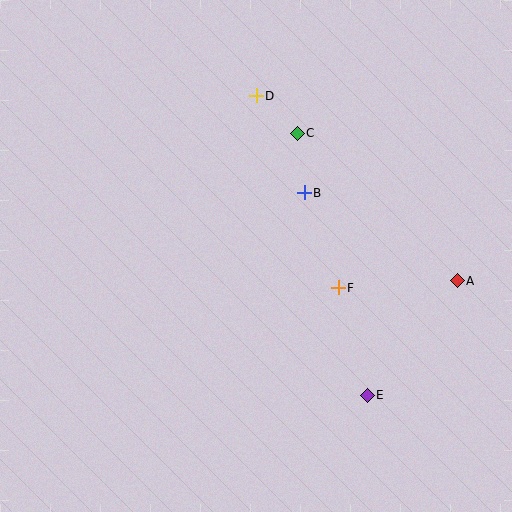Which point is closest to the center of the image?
Point B at (304, 193) is closest to the center.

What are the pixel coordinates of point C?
Point C is at (297, 133).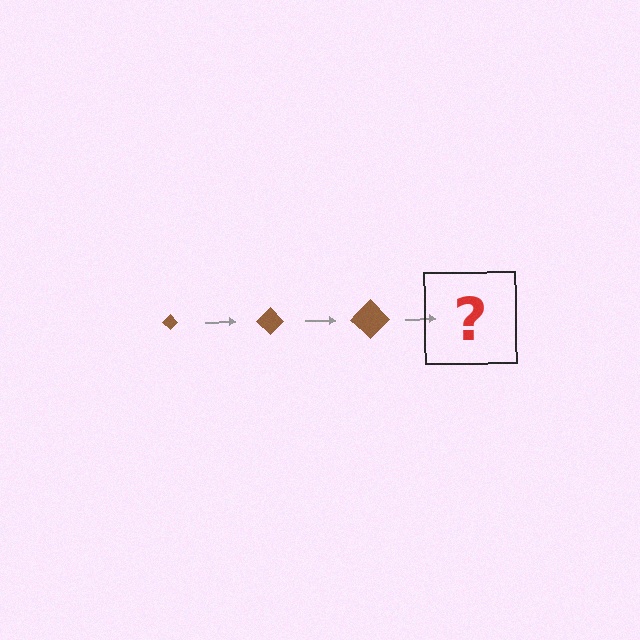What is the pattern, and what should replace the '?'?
The pattern is that the diamond gets progressively larger each step. The '?' should be a brown diamond, larger than the previous one.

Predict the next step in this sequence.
The next step is a brown diamond, larger than the previous one.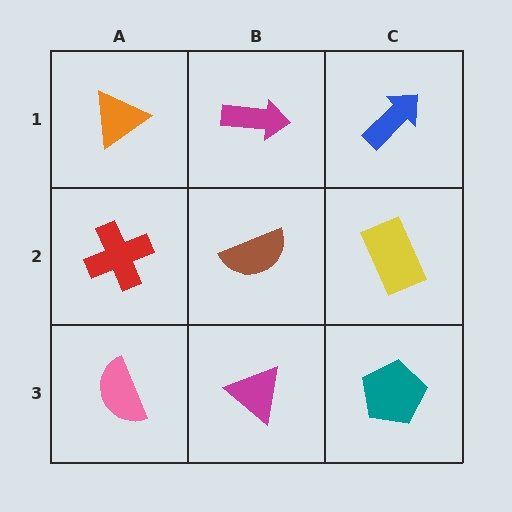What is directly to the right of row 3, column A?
A magenta triangle.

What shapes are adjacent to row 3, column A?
A red cross (row 2, column A), a magenta triangle (row 3, column B).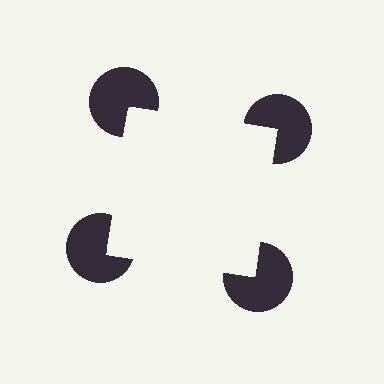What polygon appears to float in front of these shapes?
An illusory square — its edges are inferred from the aligned wedge cuts in the pac-man discs, not physically drawn.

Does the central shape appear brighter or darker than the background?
It typically appears slightly brighter than the background, even though no actual brightness change is drawn.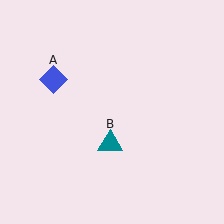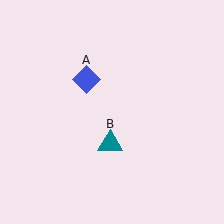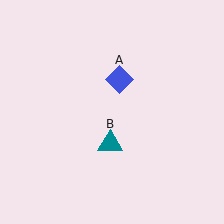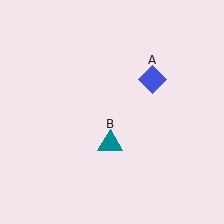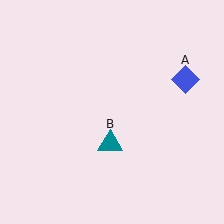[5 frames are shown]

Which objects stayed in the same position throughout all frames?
Teal triangle (object B) remained stationary.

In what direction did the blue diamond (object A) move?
The blue diamond (object A) moved right.